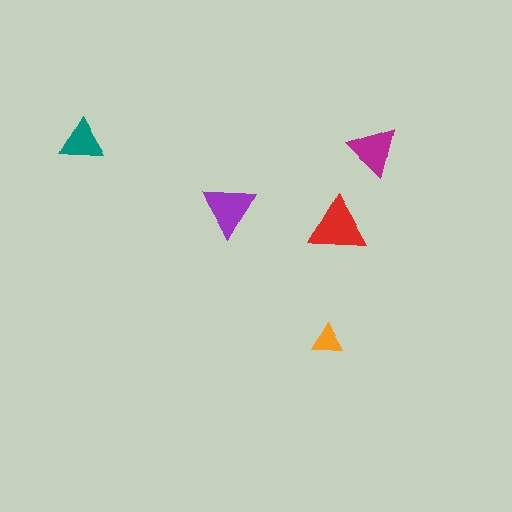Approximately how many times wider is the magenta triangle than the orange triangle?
About 1.5 times wider.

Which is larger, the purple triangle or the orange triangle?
The purple one.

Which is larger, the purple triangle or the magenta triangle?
The purple one.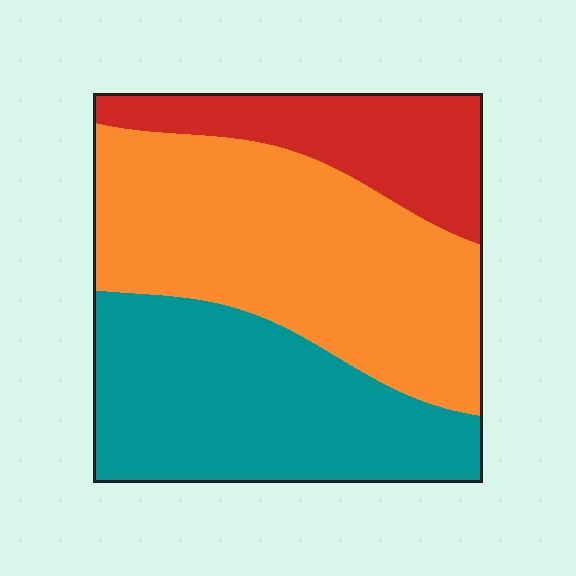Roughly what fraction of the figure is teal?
Teal takes up about three eighths (3/8) of the figure.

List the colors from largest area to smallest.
From largest to smallest: orange, teal, red.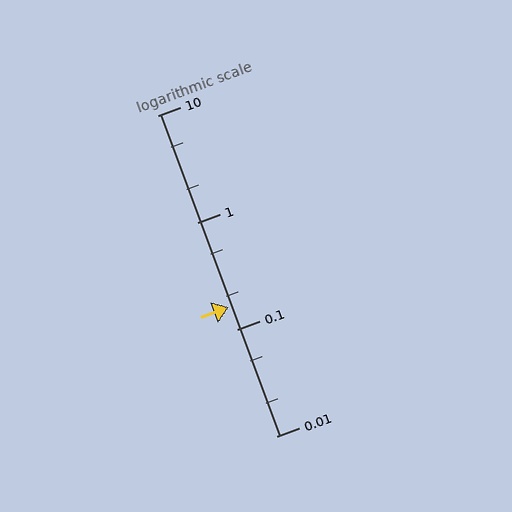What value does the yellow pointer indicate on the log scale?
The pointer indicates approximately 0.16.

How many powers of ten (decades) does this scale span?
The scale spans 3 decades, from 0.01 to 10.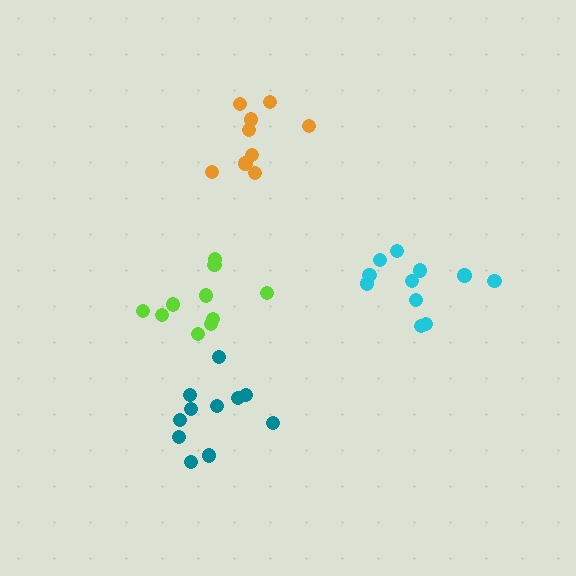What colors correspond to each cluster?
The clusters are colored: orange, teal, cyan, lime.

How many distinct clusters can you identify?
There are 4 distinct clusters.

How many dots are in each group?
Group 1: 9 dots, Group 2: 11 dots, Group 3: 11 dots, Group 4: 10 dots (41 total).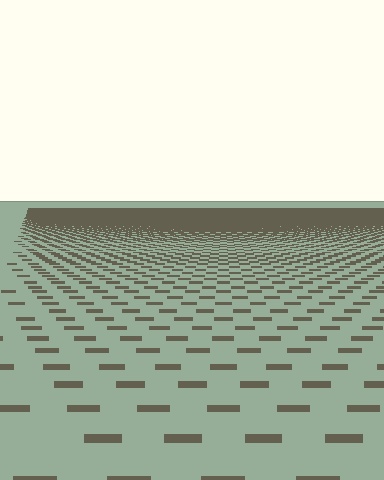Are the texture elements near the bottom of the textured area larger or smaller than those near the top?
Larger. Near the bottom, elements are closer to the viewer and appear at a bigger on-screen size.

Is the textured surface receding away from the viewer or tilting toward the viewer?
The surface is receding away from the viewer. Texture elements get smaller and denser toward the top.